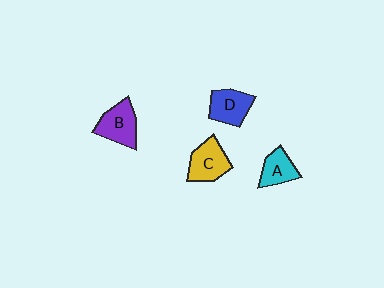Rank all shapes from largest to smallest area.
From largest to smallest: B (purple), C (yellow), D (blue), A (cyan).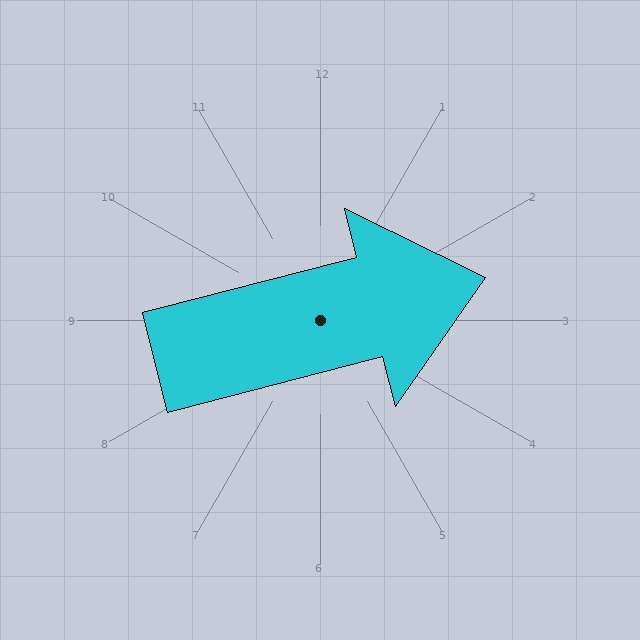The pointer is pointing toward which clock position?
Roughly 3 o'clock.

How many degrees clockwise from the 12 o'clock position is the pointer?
Approximately 76 degrees.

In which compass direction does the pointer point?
East.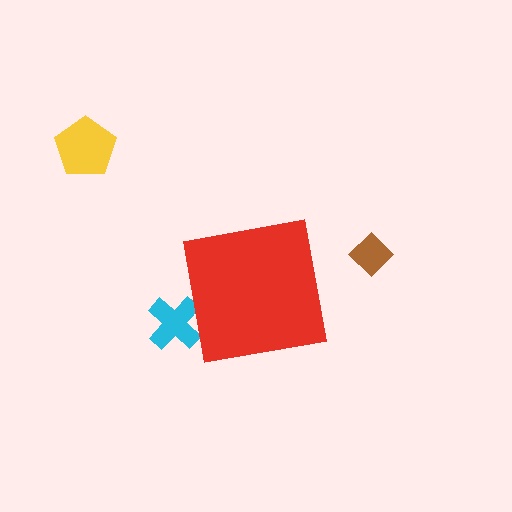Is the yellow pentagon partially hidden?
No, the yellow pentagon is fully visible.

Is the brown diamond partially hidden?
No, the brown diamond is fully visible.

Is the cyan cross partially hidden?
Yes, the cyan cross is partially hidden behind the red square.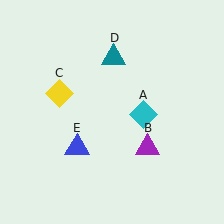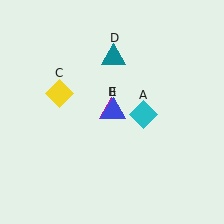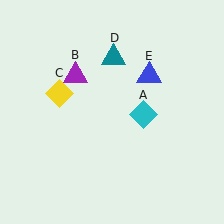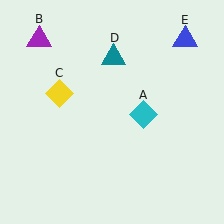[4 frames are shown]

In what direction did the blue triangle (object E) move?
The blue triangle (object E) moved up and to the right.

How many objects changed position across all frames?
2 objects changed position: purple triangle (object B), blue triangle (object E).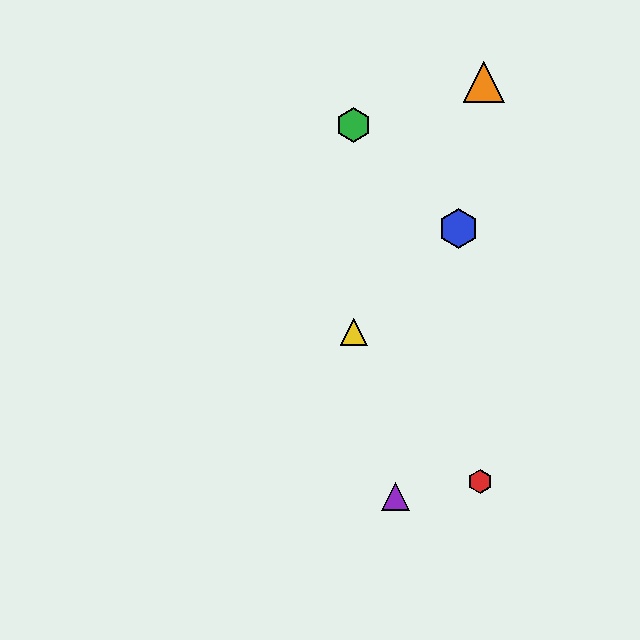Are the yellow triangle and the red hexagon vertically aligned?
No, the yellow triangle is at x≈354 and the red hexagon is at x≈480.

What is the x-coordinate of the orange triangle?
The orange triangle is at x≈484.